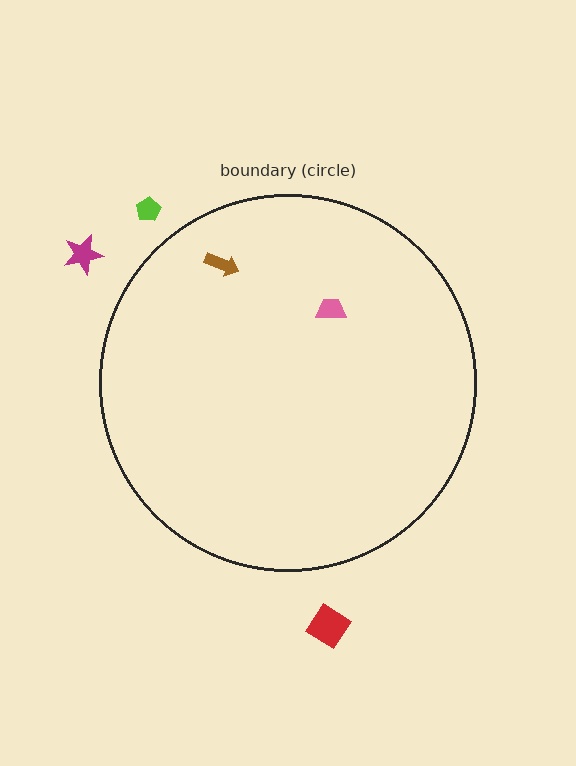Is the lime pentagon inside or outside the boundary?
Outside.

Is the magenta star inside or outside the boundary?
Outside.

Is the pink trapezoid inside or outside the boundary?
Inside.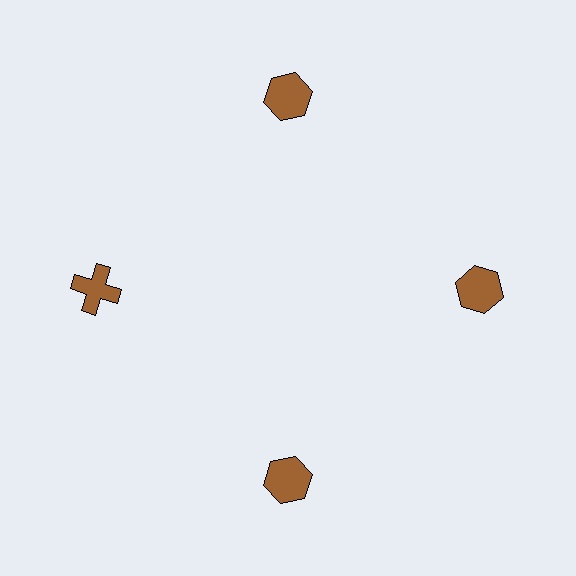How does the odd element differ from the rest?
It has a different shape: cross instead of hexagon.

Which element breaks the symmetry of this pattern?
The brown cross at roughly the 9 o'clock position breaks the symmetry. All other shapes are brown hexagons.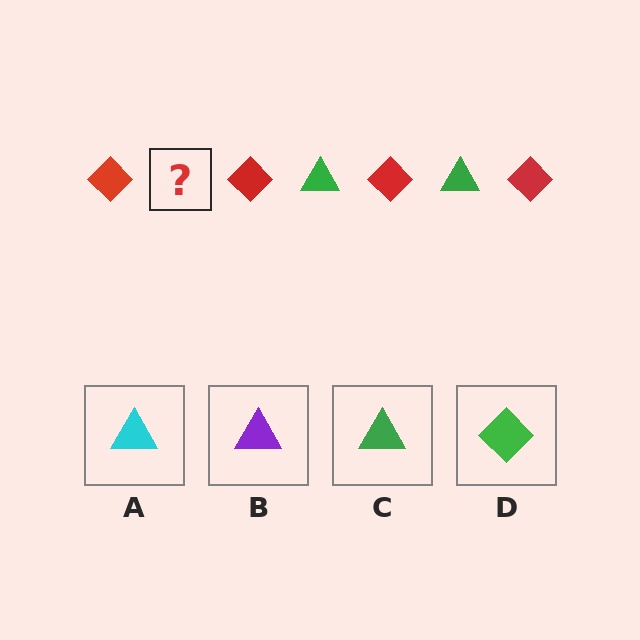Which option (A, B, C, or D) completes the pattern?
C.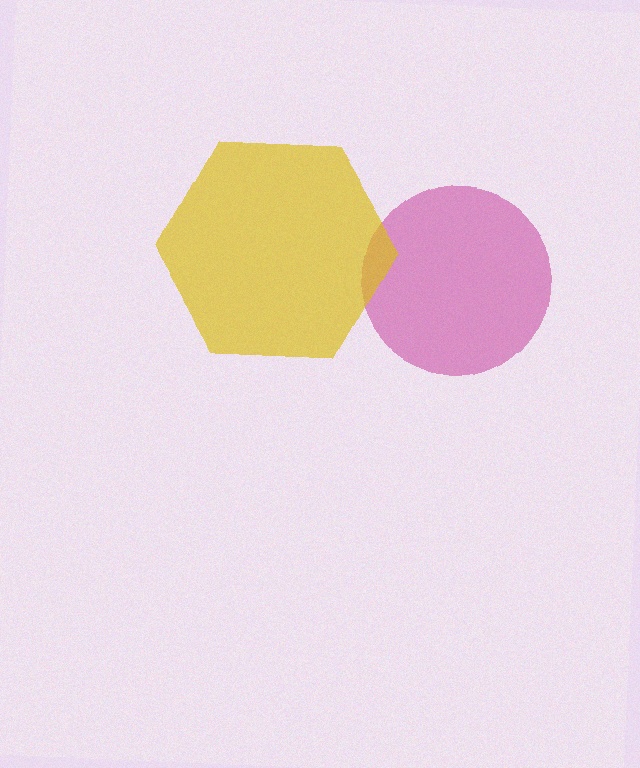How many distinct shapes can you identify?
There are 2 distinct shapes: a magenta circle, a yellow hexagon.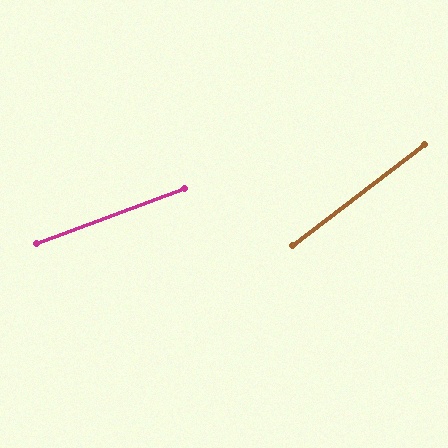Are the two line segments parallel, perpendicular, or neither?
Neither parallel nor perpendicular — they differ by about 17°.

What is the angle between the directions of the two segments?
Approximately 17 degrees.